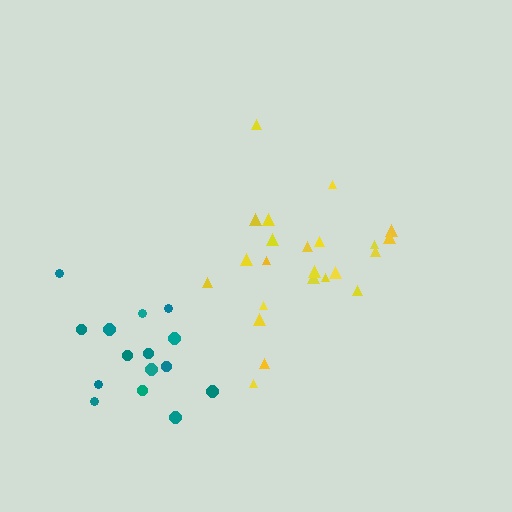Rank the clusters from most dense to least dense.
teal, yellow.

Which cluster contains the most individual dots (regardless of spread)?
Yellow (23).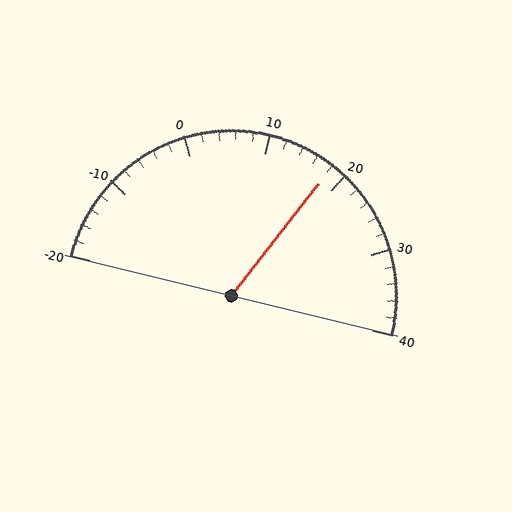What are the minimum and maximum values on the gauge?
The gauge ranges from -20 to 40.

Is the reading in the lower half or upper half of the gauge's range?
The reading is in the upper half of the range (-20 to 40).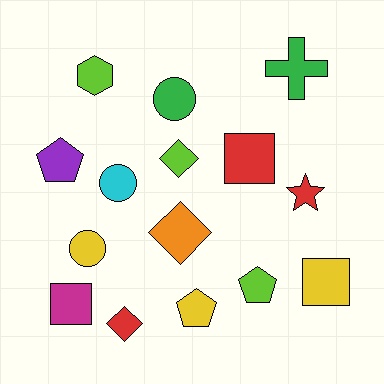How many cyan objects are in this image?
There is 1 cyan object.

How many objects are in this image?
There are 15 objects.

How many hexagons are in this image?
There is 1 hexagon.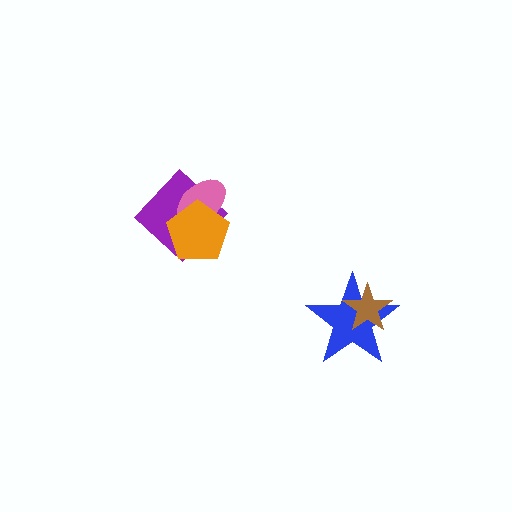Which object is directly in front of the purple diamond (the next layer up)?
The pink ellipse is directly in front of the purple diamond.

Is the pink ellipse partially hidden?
Yes, it is partially covered by another shape.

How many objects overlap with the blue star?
1 object overlaps with the blue star.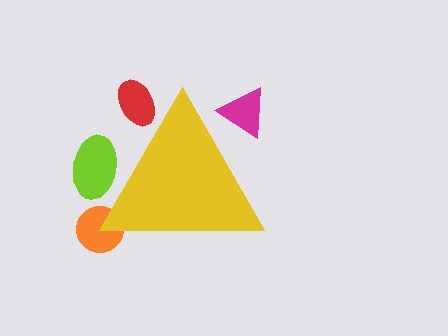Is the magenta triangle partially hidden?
Yes, the magenta triangle is partially hidden behind the yellow triangle.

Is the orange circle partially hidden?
Yes, the orange circle is partially hidden behind the yellow triangle.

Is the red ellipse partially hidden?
Yes, the red ellipse is partially hidden behind the yellow triangle.